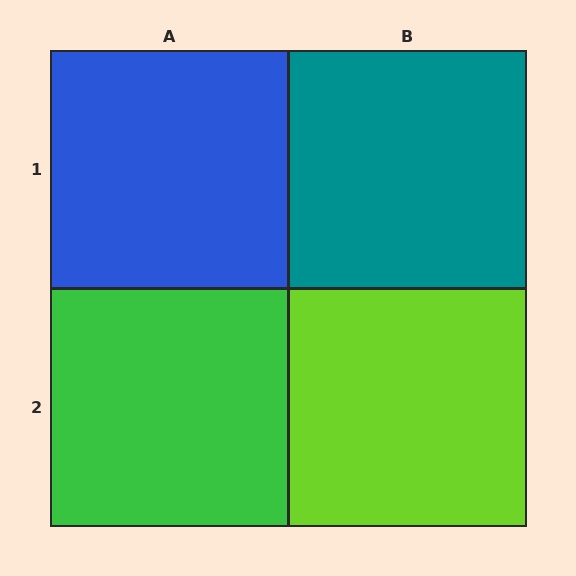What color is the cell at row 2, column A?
Green.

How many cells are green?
1 cell is green.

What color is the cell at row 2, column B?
Lime.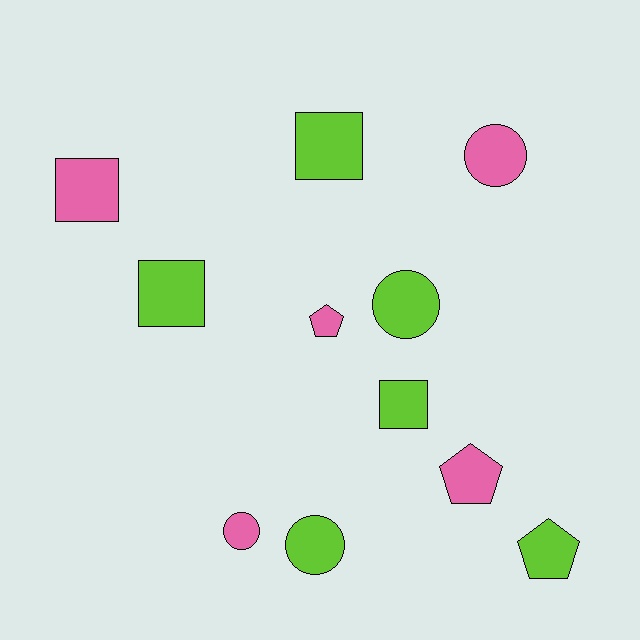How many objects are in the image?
There are 11 objects.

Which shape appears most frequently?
Square, with 4 objects.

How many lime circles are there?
There are 2 lime circles.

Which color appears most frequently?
Lime, with 6 objects.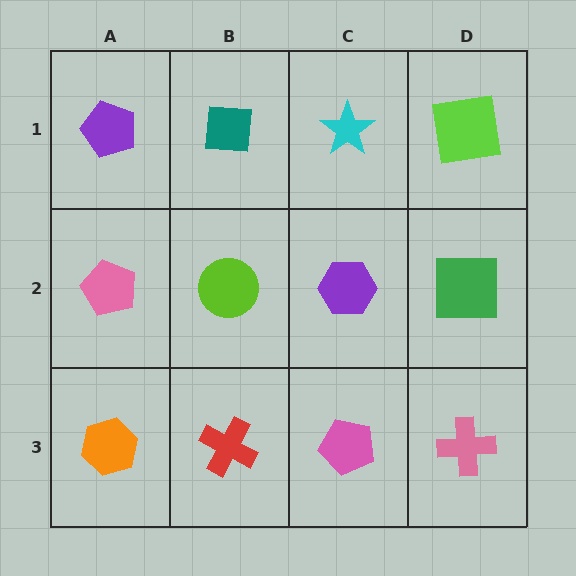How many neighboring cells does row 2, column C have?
4.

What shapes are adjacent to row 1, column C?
A purple hexagon (row 2, column C), a teal square (row 1, column B), a lime square (row 1, column D).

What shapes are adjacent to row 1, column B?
A lime circle (row 2, column B), a purple pentagon (row 1, column A), a cyan star (row 1, column C).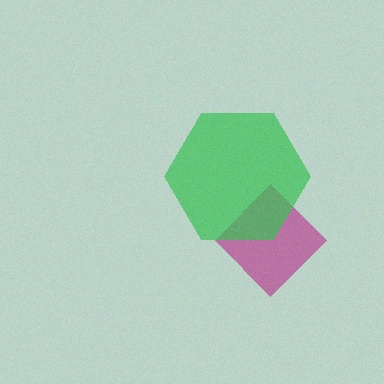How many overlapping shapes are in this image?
There are 2 overlapping shapes in the image.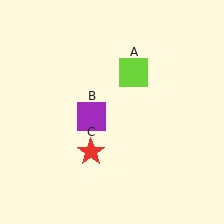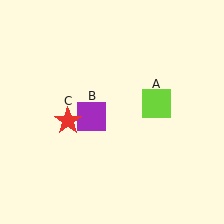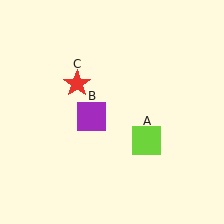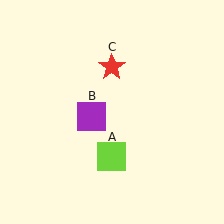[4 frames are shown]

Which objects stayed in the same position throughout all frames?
Purple square (object B) remained stationary.